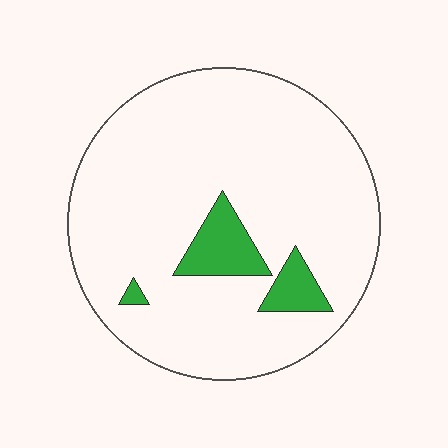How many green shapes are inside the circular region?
3.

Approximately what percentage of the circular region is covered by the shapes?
Approximately 10%.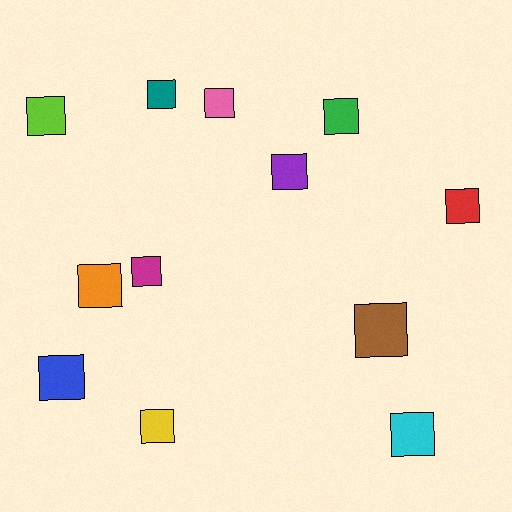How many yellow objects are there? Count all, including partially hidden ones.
There is 1 yellow object.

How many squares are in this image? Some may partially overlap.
There are 12 squares.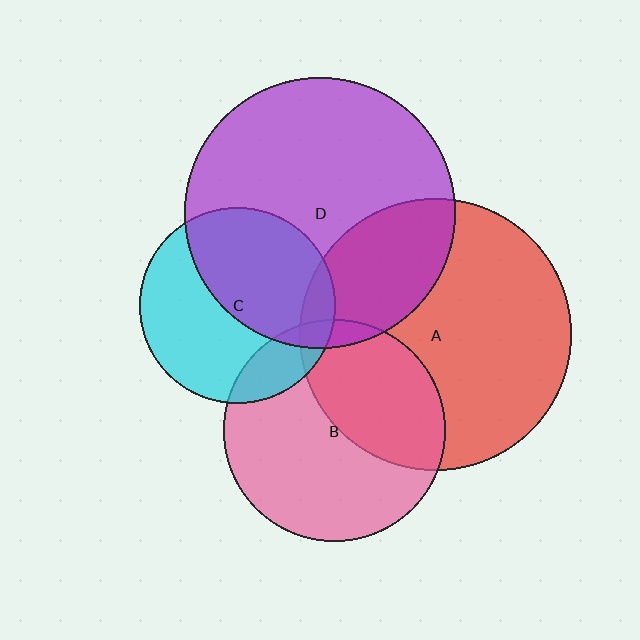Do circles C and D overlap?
Yes.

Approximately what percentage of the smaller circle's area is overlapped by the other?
Approximately 50%.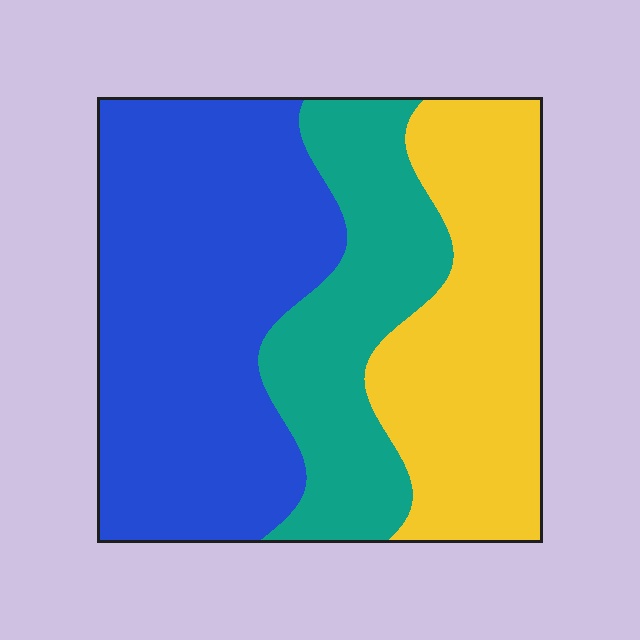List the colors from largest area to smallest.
From largest to smallest: blue, yellow, teal.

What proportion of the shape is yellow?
Yellow takes up about one third (1/3) of the shape.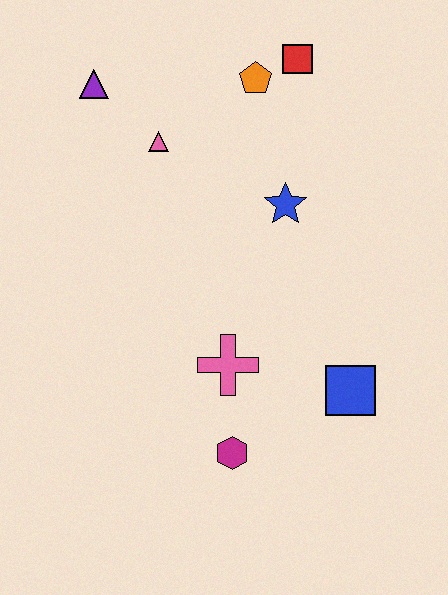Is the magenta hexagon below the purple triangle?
Yes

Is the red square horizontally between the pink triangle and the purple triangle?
No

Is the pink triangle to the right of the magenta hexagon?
No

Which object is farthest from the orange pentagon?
The magenta hexagon is farthest from the orange pentagon.